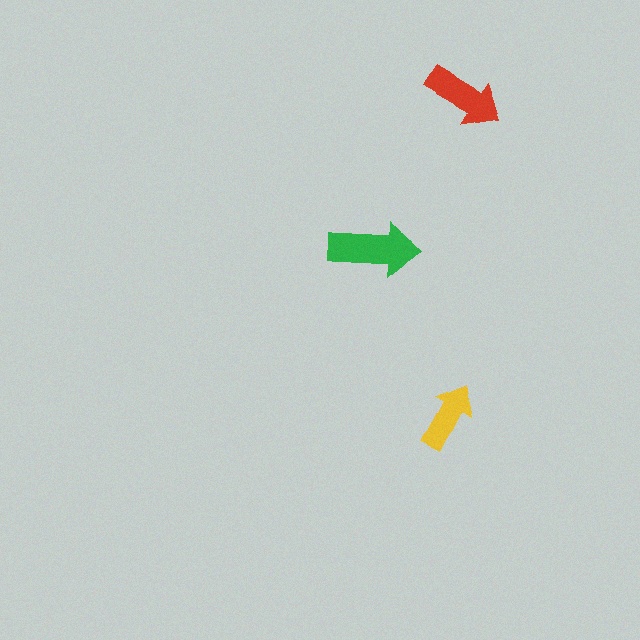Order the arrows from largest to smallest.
the green one, the red one, the yellow one.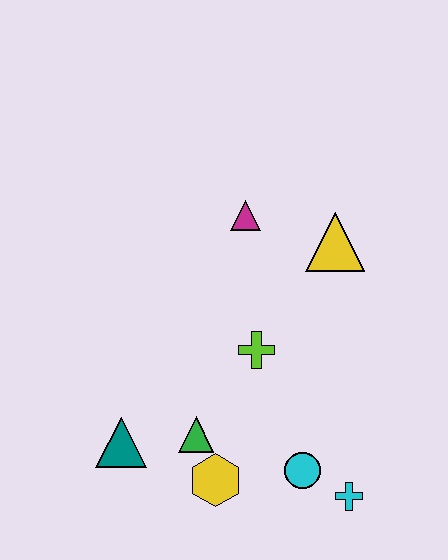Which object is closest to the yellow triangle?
The magenta triangle is closest to the yellow triangle.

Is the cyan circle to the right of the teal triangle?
Yes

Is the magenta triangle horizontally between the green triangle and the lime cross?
Yes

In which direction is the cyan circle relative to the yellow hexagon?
The cyan circle is to the right of the yellow hexagon.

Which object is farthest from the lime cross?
The cyan cross is farthest from the lime cross.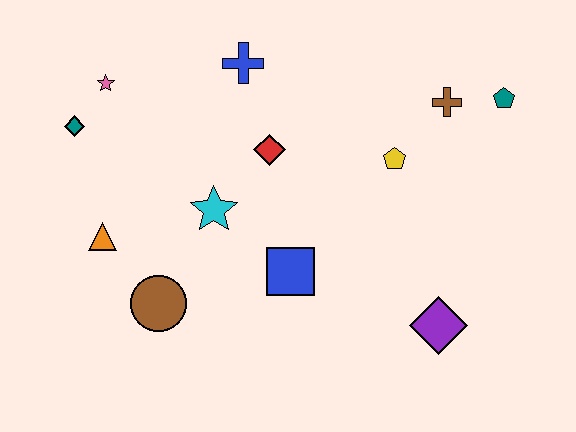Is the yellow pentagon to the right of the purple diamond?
No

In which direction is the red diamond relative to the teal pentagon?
The red diamond is to the left of the teal pentagon.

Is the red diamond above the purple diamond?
Yes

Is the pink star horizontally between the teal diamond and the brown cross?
Yes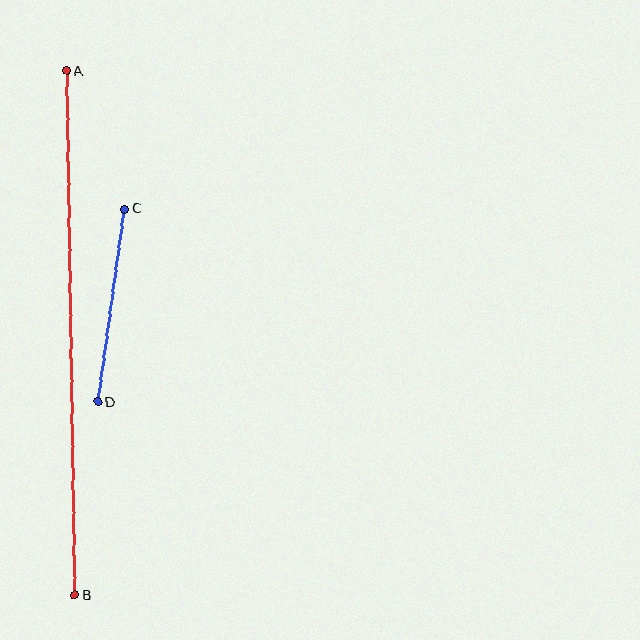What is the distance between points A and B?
The distance is approximately 524 pixels.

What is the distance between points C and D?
The distance is approximately 195 pixels.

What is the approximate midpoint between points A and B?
The midpoint is at approximately (71, 333) pixels.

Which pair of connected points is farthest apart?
Points A and B are farthest apart.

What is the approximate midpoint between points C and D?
The midpoint is at approximately (111, 305) pixels.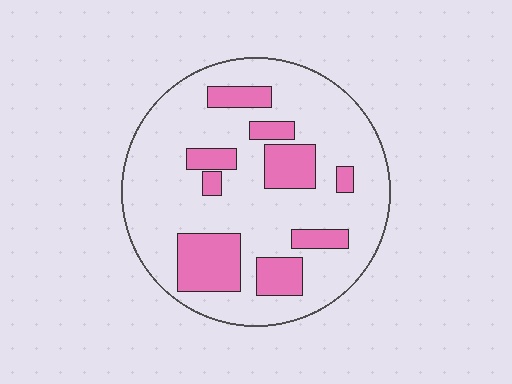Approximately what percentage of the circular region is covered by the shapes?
Approximately 25%.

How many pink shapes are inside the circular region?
9.